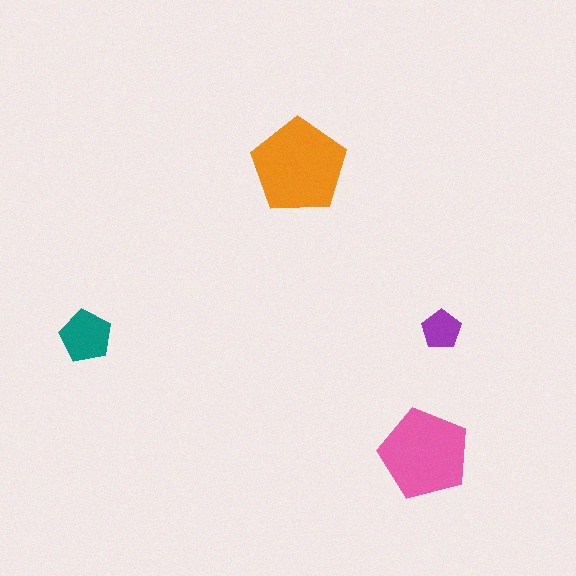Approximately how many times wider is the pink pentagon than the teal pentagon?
About 1.5 times wider.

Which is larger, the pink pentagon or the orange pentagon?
The orange one.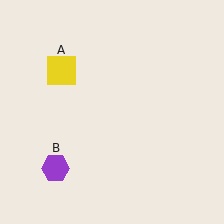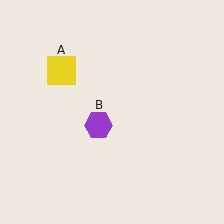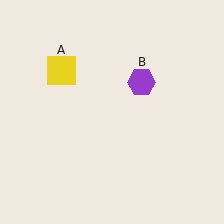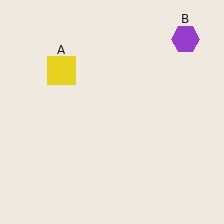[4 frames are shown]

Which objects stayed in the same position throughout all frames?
Yellow square (object A) remained stationary.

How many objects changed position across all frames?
1 object changed position: purple hexagon (object B).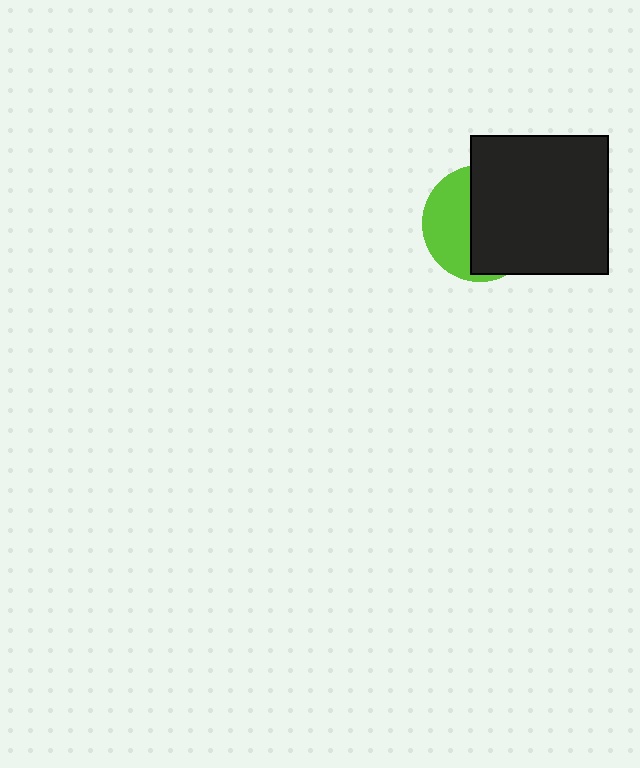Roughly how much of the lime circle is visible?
A small part of it is visible (roughly 40%).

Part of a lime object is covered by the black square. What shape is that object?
It is a circle.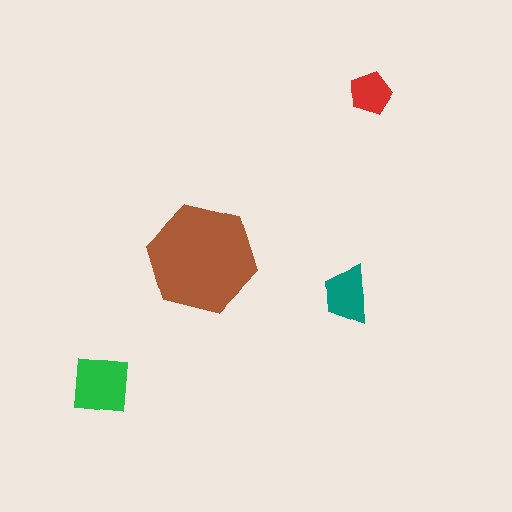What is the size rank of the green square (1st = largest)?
2nd.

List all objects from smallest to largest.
The red pentagon, the teal trapezoid, the green square, the brown hexagon.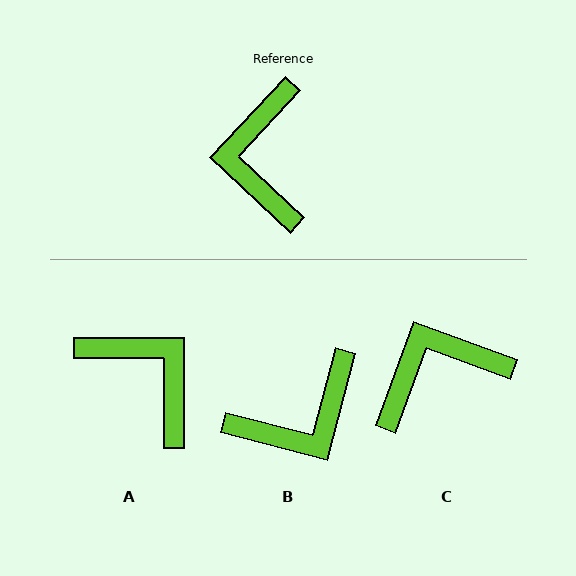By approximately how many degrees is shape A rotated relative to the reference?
Approximately 137 degrees clockwise.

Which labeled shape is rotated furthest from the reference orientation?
A, about 137 degrees away.